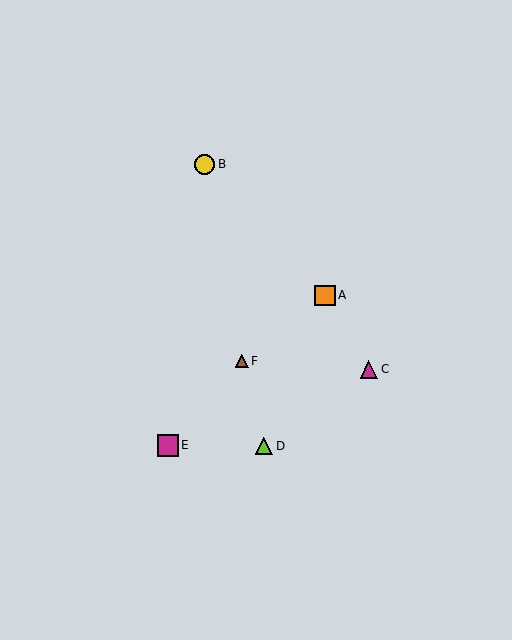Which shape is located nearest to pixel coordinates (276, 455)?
The lime triangle (labeled D) at (264, 446) is nearest to that location.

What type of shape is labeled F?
Shape F is a brown triangle.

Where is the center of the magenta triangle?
The center of the magenta triangle is at (369, 369).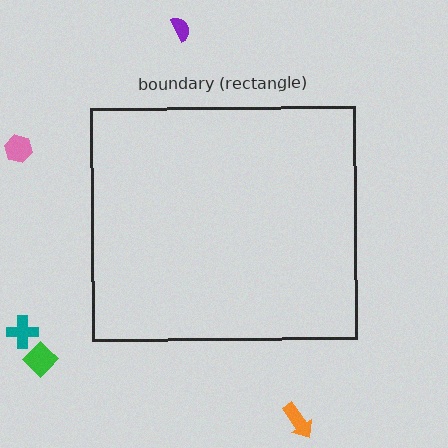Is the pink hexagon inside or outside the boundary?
Outside.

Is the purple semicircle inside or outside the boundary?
Outside.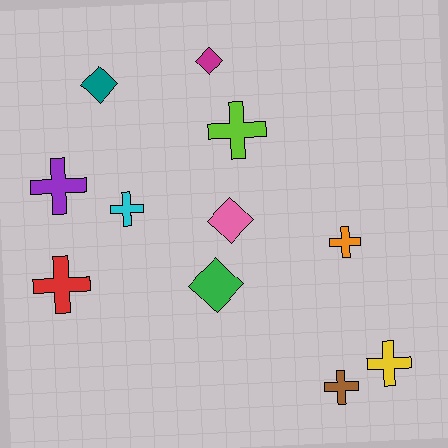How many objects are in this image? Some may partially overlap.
There are 11 objects.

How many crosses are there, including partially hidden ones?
There are 7 crosses.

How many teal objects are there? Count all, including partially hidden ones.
There is 1 teal object.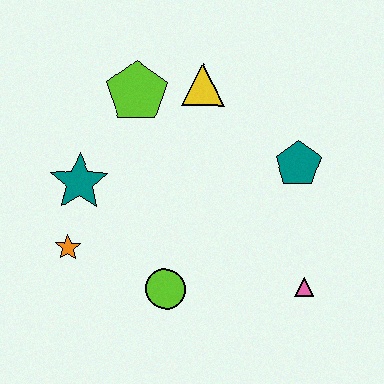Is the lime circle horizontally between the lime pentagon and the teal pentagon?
Yes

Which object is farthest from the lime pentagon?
The pink triangle is farthest from the lime pentagon.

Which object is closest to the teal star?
The orange star is closest to the teal star.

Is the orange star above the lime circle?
Yes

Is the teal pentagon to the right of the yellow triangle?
Yes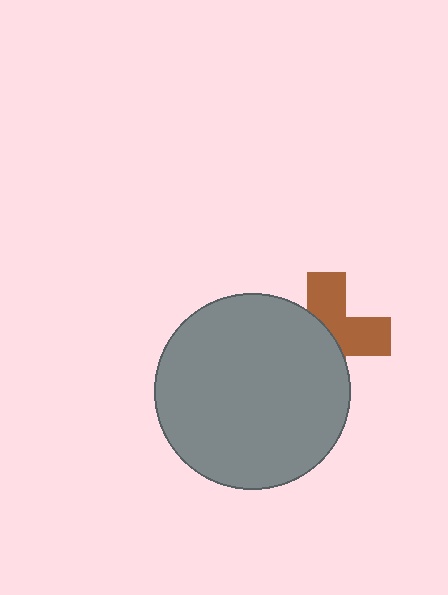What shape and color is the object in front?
The object in front is a gray circle.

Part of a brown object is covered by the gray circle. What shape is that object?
It is a cross.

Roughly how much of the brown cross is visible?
About half of it is visible (roughly 47%).